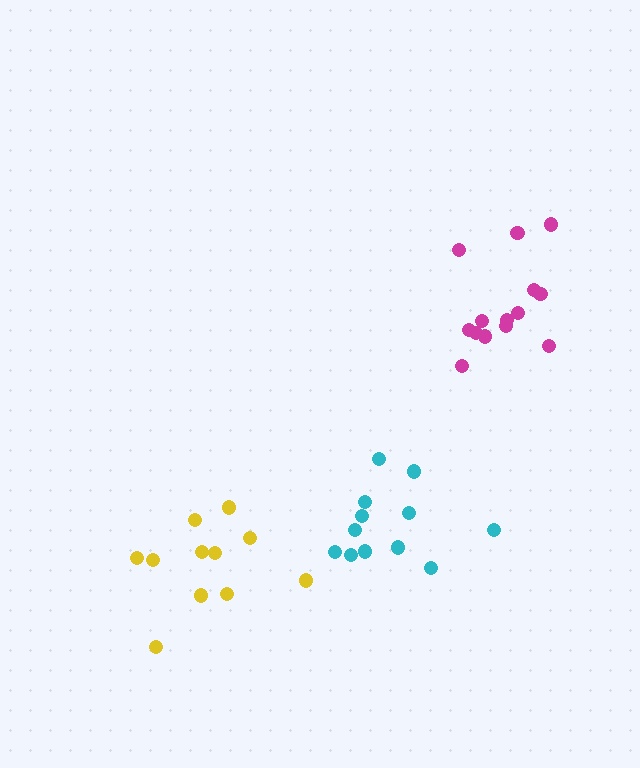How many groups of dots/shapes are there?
There are 3 groups.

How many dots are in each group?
Group 1: 14 dots, Group 2: 12 dots, Group 3: 12 dots (38 total).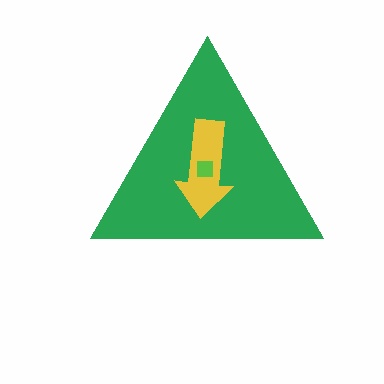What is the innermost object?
The lime square.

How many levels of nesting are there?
3.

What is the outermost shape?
The green triangle.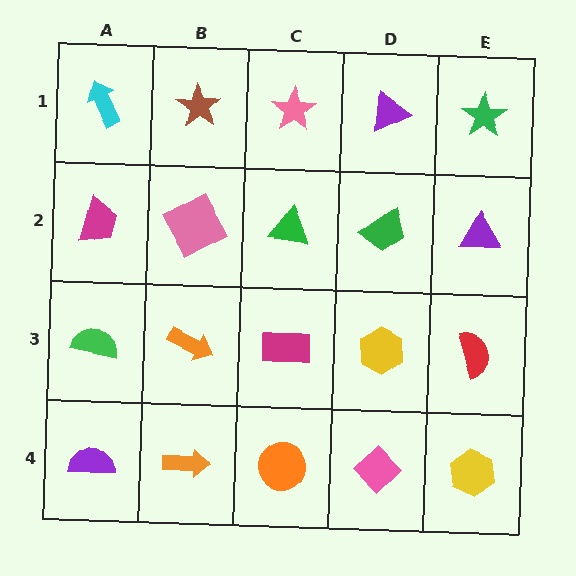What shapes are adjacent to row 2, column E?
A green star (row 1, column E), a red semicircle (row 3, column E), a green trapezoid (row 2, column D).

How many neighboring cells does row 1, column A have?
2.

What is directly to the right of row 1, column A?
A brown star.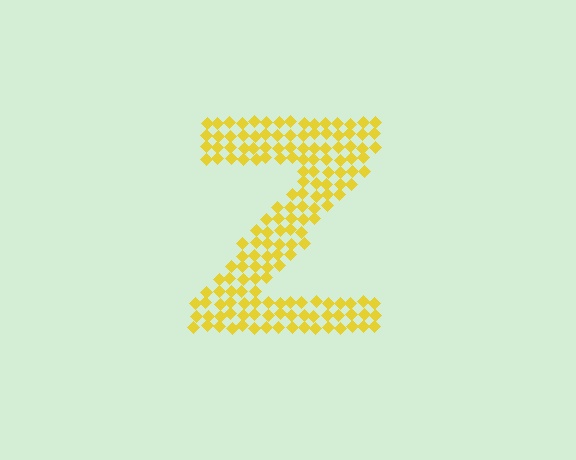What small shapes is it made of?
It is made of small diamonds.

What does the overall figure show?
The overall figure shows the letter Z.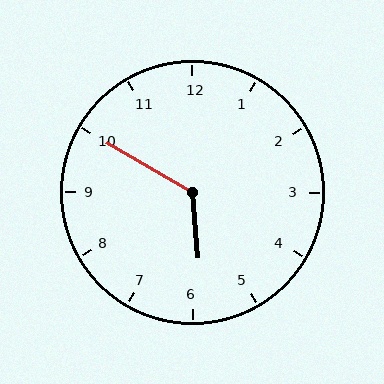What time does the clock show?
5:50.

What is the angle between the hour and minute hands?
Approximately 125 degrees.